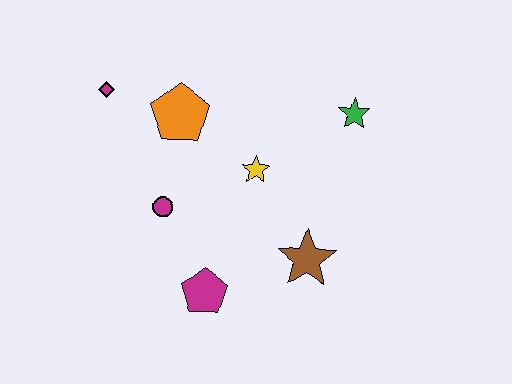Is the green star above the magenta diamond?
No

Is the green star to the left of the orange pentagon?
No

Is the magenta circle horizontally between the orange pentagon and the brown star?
No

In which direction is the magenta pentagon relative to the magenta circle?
The magenta pentagon is below the magenta circle.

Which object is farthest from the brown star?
The magenta diamond is farthest from the brown star.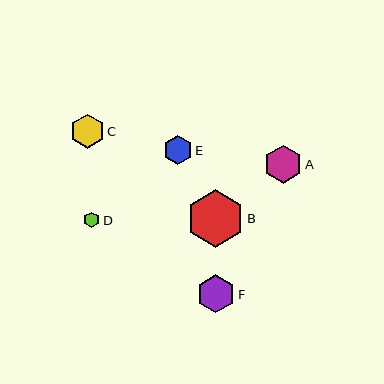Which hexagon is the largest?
Hexagon B is the largest with a size of approximately 57 pixels.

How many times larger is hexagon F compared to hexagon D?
Hexagon F is approximately 2.4 times the size of hexagon D.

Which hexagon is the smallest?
Hexagon D is the smallest with a size of approximately 16 pixels.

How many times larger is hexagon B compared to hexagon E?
Hexagon B is approximately 2.0 times the size of hexagon E.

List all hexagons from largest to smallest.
From largest to smallest: B, F, A, C, E, D.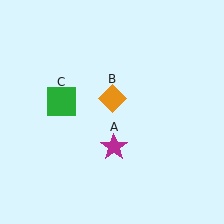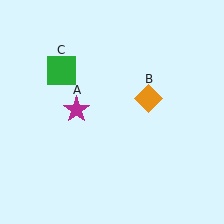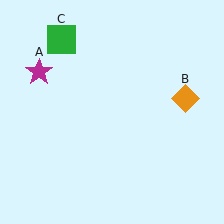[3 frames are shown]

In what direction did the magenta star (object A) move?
The magenta star (object A) moved up and to the left.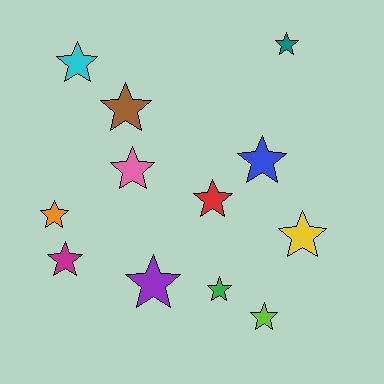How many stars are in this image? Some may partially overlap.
There are 12 stars.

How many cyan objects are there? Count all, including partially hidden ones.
There is 1 cyan object.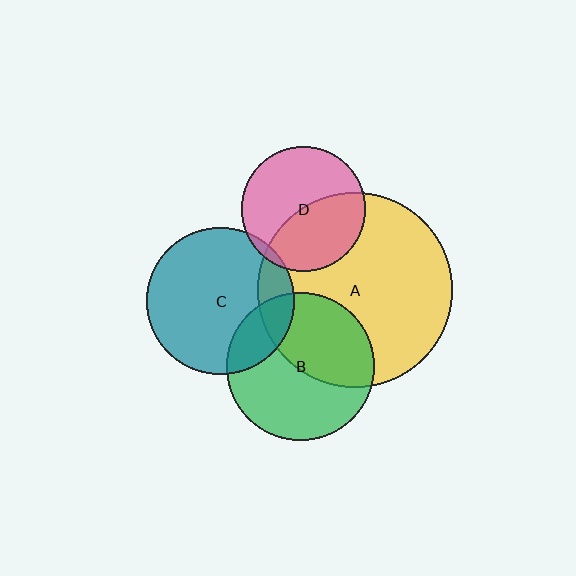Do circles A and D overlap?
Yes.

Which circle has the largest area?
Circle A (yellow).